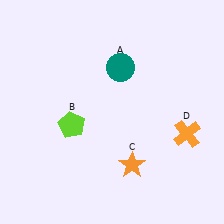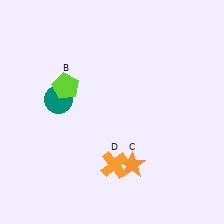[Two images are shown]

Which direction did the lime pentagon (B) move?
The lime pentagon (B) moved up.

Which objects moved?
The objects that moved are: the teal circle (A), the lime pentagon (B), the orange cross (D).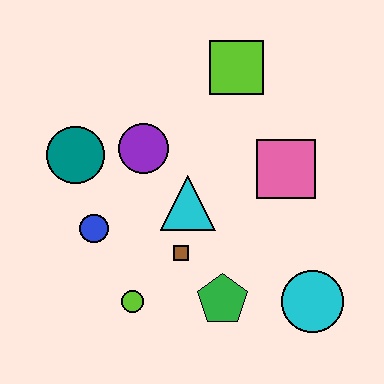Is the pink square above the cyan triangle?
Yes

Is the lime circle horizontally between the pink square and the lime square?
No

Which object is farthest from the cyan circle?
The teal circle is farthest from the cyan circle.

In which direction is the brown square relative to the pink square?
The brown square is to the left of the pink square.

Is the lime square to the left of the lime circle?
No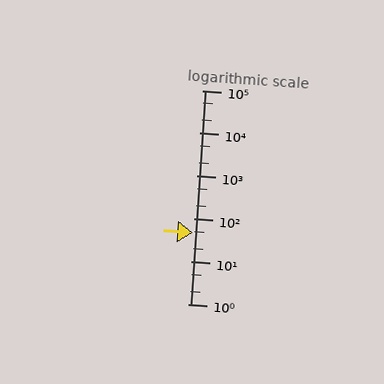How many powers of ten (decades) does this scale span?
The scale spans 5 decades, from 1 to 100000.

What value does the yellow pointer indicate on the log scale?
The pointer indicates approximately 47.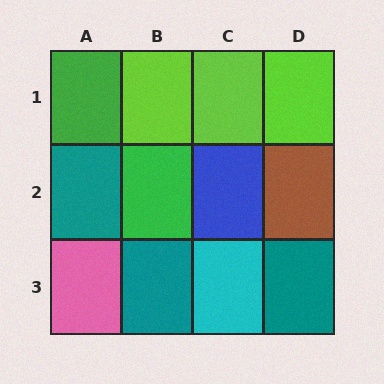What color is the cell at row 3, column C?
Cyan.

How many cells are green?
2 cells are green.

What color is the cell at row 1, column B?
Lime.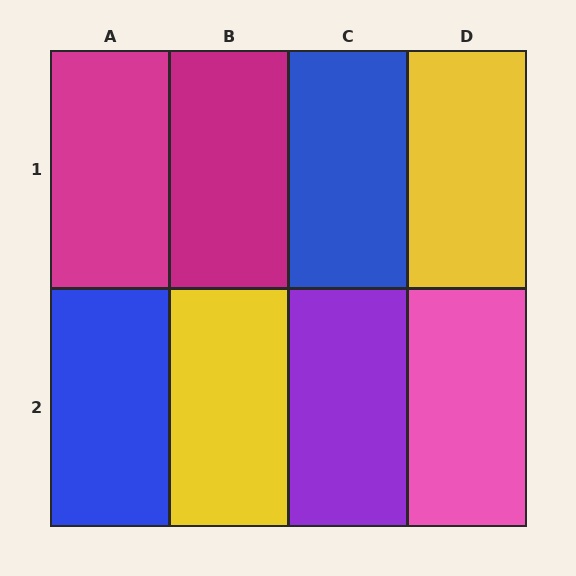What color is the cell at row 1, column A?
Magenta.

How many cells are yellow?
2 cells are yellow.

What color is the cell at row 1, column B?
Magenta.